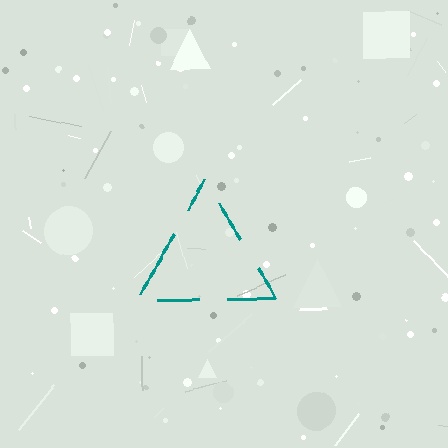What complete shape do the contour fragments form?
The contour fragments form a triangle.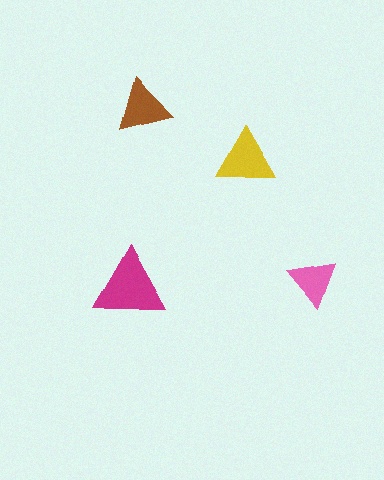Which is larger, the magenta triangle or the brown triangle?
The magenta one.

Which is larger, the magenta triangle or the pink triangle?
The magenta one.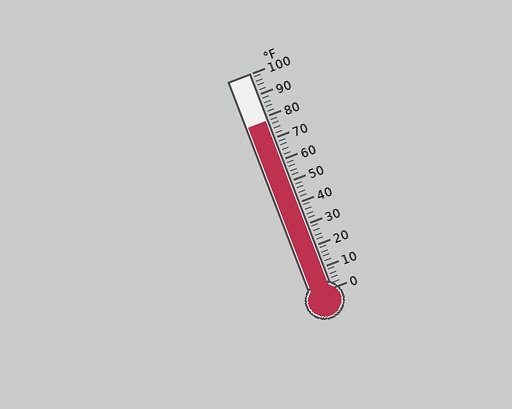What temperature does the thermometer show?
The thermometer shows approximately 78°F.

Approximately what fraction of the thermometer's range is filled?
The thermometer is filled to approximately 80% of its range.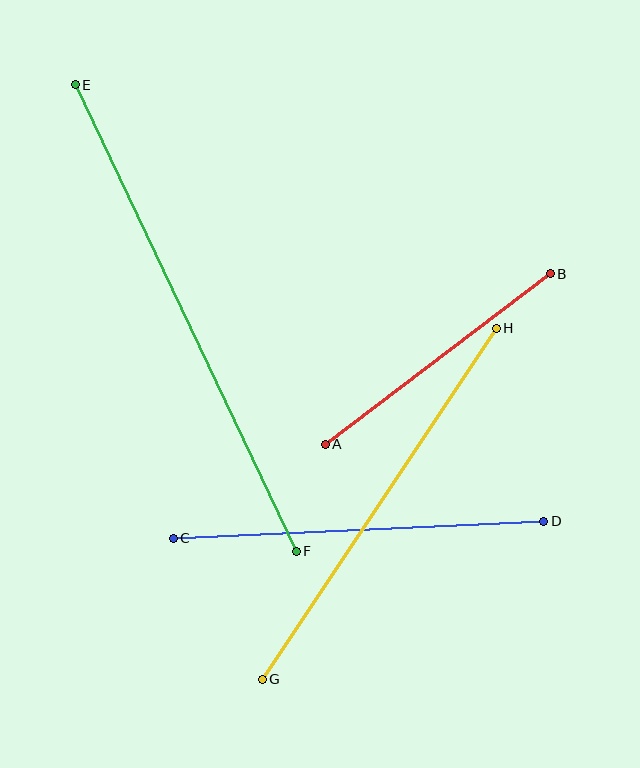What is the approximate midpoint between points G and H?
The midpoint is at approximately (379, 504) pixels.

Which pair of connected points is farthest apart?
Points E and F are farthest apart.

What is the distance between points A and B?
The distance is approximately 282 pixels.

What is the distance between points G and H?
The distance is approximately 422 pixels.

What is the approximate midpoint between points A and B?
The midpoint is at approximately (438, 359) pixels.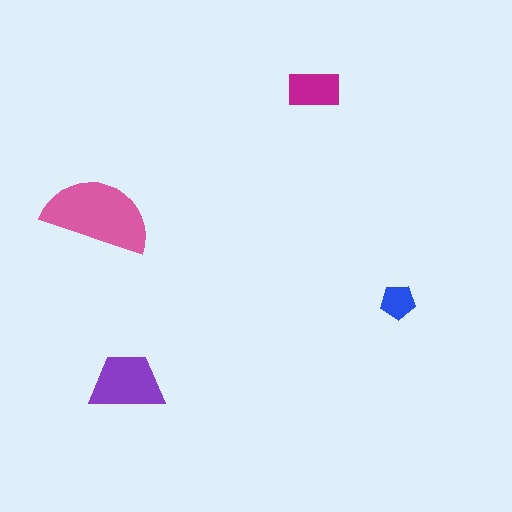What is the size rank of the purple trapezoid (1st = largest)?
2nd.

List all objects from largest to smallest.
The pink semicircle, the purple trapezoid, the magenta rectangle, the blue pentagon.